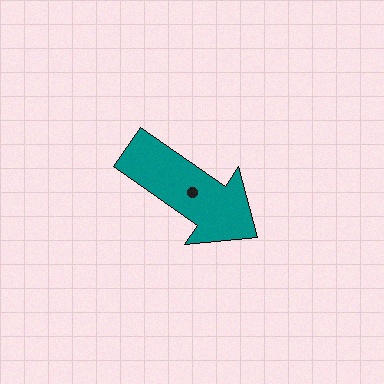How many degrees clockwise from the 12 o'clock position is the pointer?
Approximately 125 degrees.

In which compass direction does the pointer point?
Southeast.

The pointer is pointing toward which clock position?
Roughly 4 o'clock.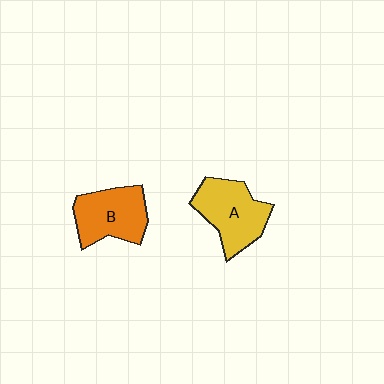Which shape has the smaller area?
Shape B (orange).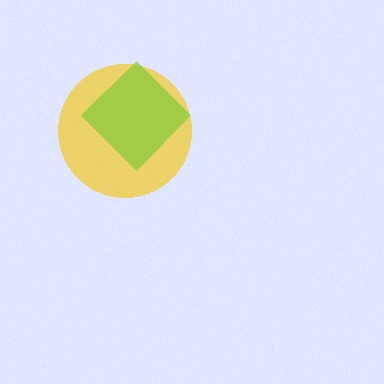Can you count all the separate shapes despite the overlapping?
Yes, there are 2 separate shapes.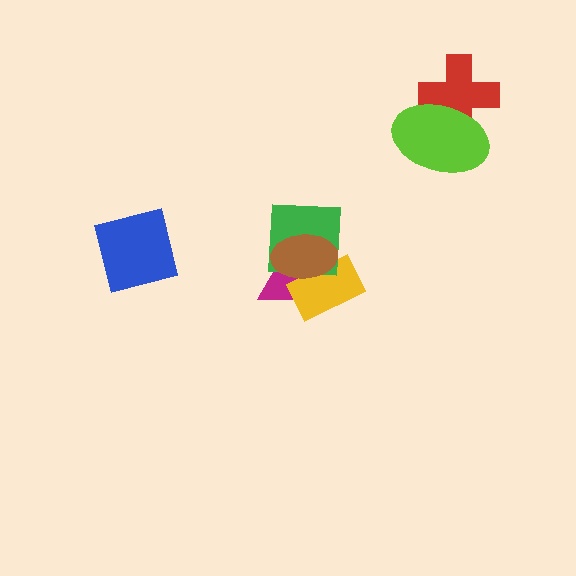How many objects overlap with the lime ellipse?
1 object overlaps with the lime ellipse.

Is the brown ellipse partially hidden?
No, no other shape covers it.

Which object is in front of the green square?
The brown ellipse is in front of the green square.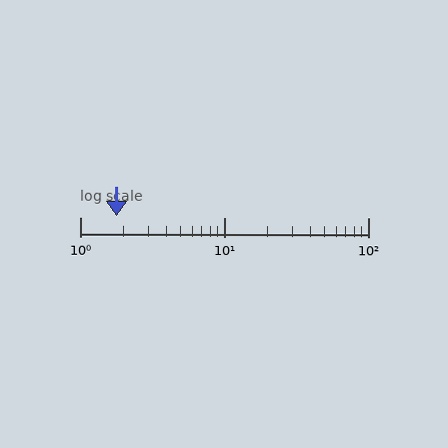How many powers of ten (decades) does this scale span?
The scale spans 2 decades, from 1 to 100.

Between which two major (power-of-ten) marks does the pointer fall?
The pointer is between 1 and 10.